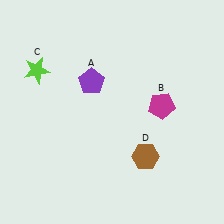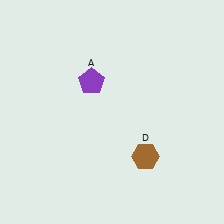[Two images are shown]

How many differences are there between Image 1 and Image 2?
There are 2 differences between the two images.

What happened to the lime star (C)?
The lime star (C) was removed in Image 2. It was in the top-left area of Image 1.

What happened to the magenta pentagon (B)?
The magenta pentagon (B) was removed in Image 2. It was in the top-right area of Image 1.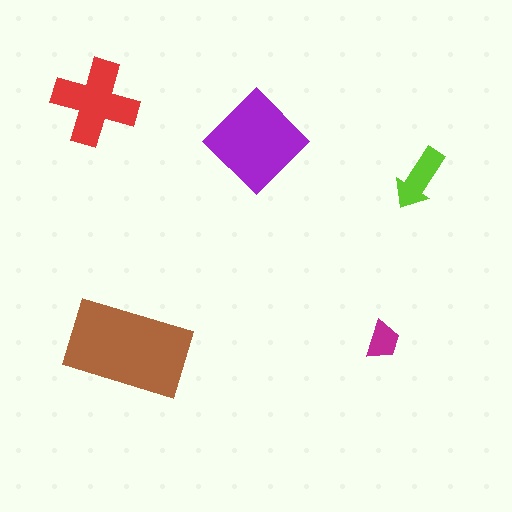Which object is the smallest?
The magenta trapezoid.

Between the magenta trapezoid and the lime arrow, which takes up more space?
The lime arrow.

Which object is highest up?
The red cross is topmost.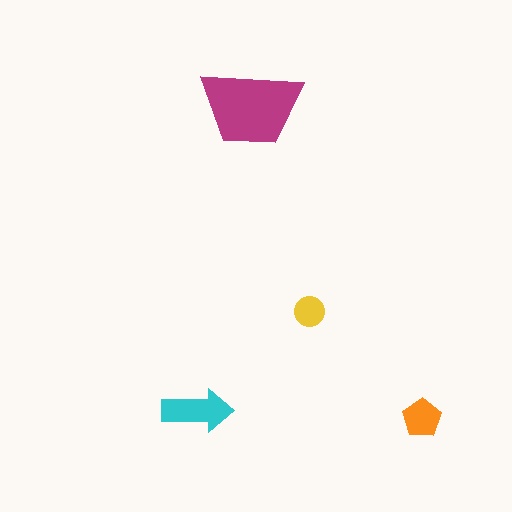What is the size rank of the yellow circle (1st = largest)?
4th.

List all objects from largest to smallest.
The magenta trapezoid, the cyan arrow, the orange pentagon, the yellow circle.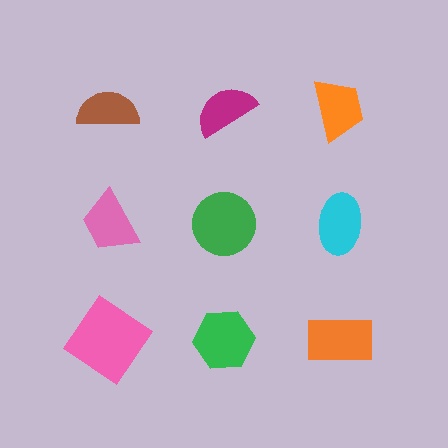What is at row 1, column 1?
A brown semicircle.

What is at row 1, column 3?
An orange trapezoid.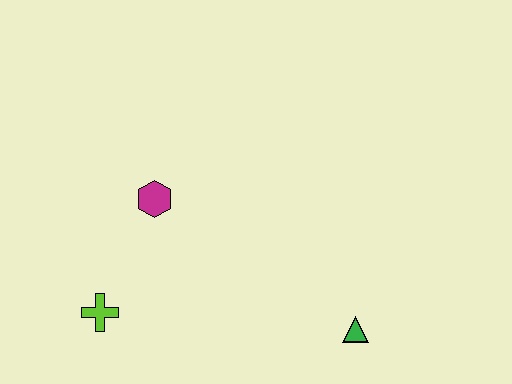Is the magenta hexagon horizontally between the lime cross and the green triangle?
Yes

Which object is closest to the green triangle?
The magenta hexagon is closest to the green triangle.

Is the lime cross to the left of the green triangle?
Yes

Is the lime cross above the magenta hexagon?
No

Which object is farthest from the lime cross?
The green triangle is farthest from the lime cross.